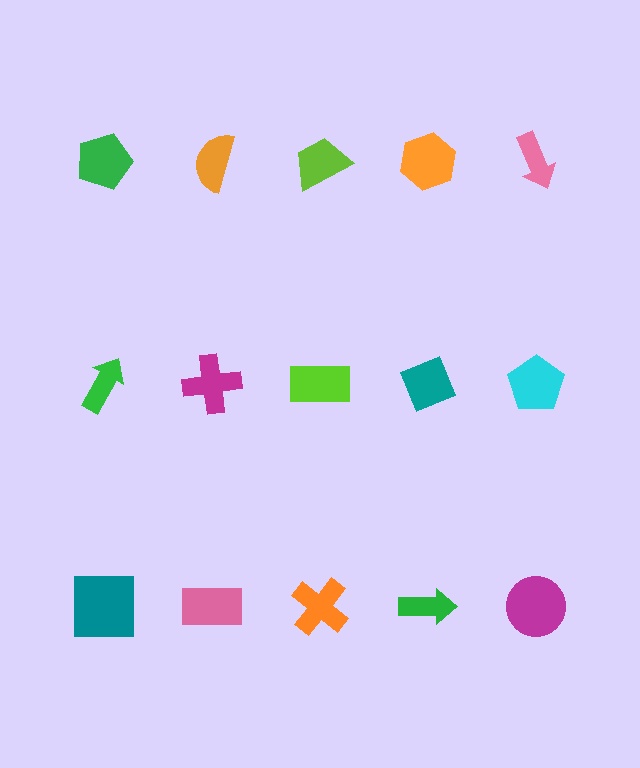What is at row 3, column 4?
A green arrow.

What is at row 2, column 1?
A green arrow.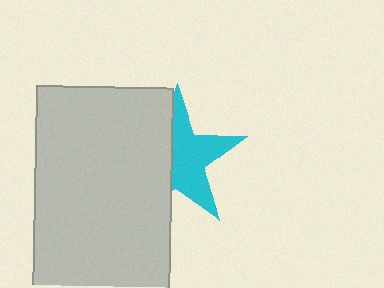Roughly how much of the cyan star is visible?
About half of it is visible (roughly 54%).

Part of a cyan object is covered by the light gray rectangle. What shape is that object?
It is a star.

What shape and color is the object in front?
The object in front is a light gray rectangle.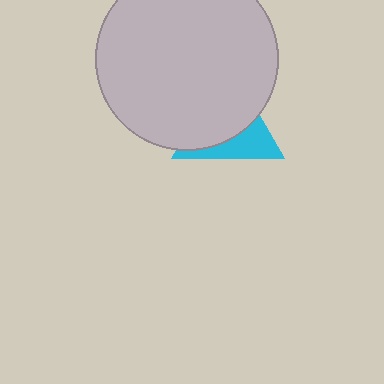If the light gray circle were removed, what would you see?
You would see the complete cyan triangle.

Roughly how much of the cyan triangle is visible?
A small part of it is visible (roughly 37%).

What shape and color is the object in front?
The object in front is a light gray circle.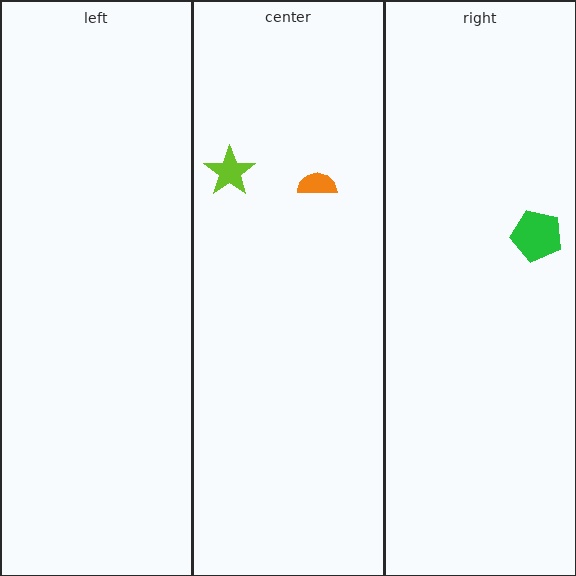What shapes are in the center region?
The orange semicircle, the lime star.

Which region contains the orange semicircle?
The center region.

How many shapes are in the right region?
1.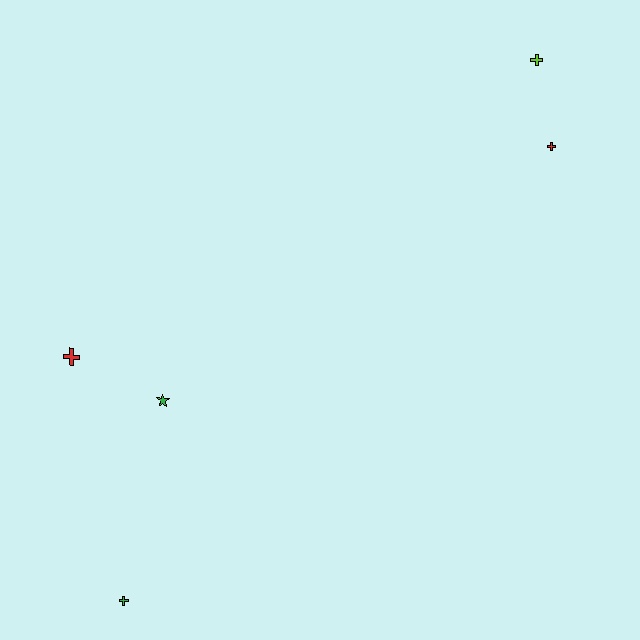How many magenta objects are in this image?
There are no magenta objects.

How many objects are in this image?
There are 5 objects.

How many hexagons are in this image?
There are no hexagons.